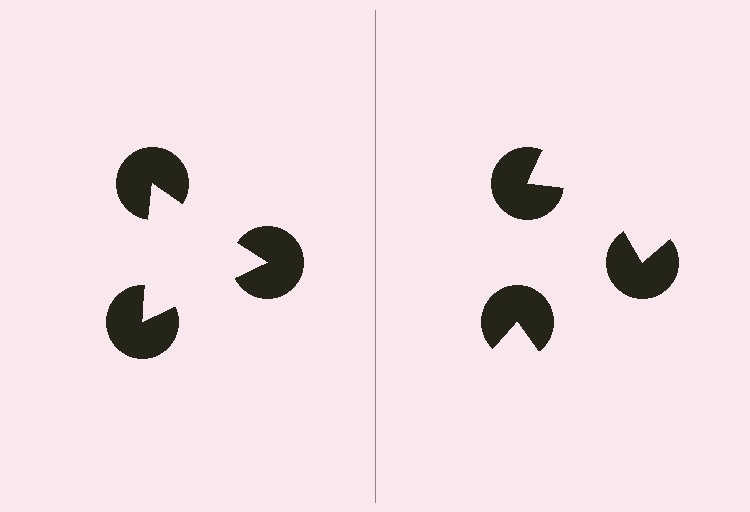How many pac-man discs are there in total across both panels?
6 — 3 on each side.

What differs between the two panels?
The pac-man discs are positioned identically on both sides; only the wedge orientations differ. On the left they align to a triangle; on the right they are misaligned.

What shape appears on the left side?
An illusory triangle.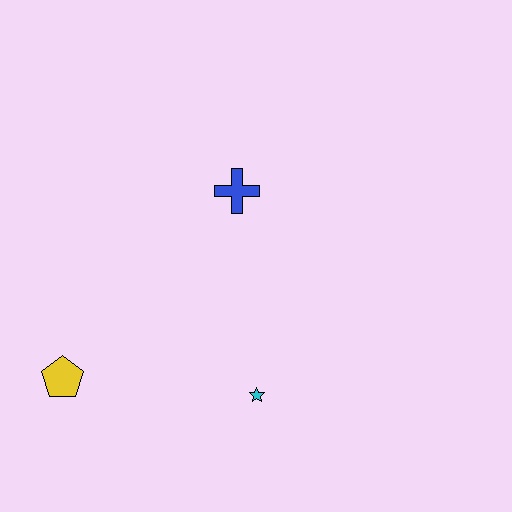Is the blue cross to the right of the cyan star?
No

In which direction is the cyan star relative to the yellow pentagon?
The cyan star is to the right of the yellow pentagon.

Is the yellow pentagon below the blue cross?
Yes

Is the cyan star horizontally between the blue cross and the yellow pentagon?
No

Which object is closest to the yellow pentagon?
The cyan star is closest to the yellow pentagon.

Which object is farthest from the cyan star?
The blue cross is farthest from the cyan star.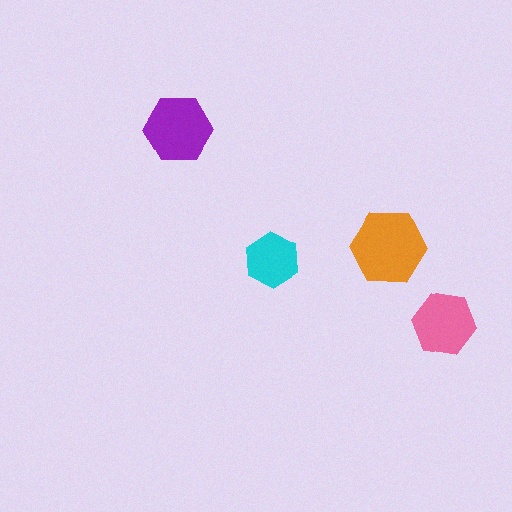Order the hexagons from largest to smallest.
the orange one, the purple one, the pink one, the cyan one.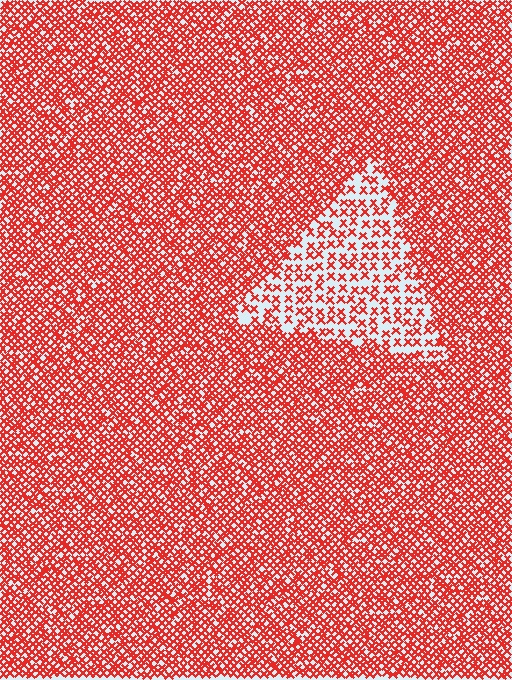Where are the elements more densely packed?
The elements are more densely packed outside the triangle boundary.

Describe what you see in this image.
The image contains small red elements arranged at two different densities. A triangle-shaped region is visible where the elements are less densely packed than the surrounding area.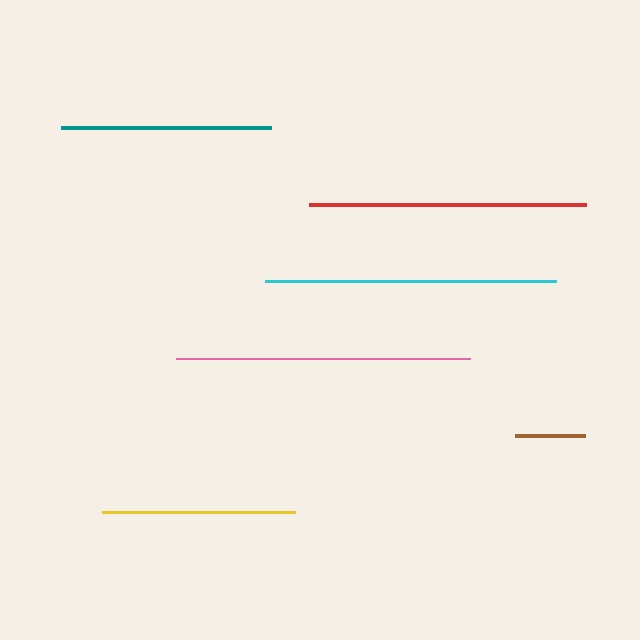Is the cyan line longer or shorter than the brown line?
The cyan line is longer than the brown line.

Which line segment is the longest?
The pink line is the longest at approximately 294 pixels.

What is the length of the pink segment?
The pink segment is approximately 294 pixels long.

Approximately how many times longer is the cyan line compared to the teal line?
The cyan line is approximately 1.4 times the length of the teal line.